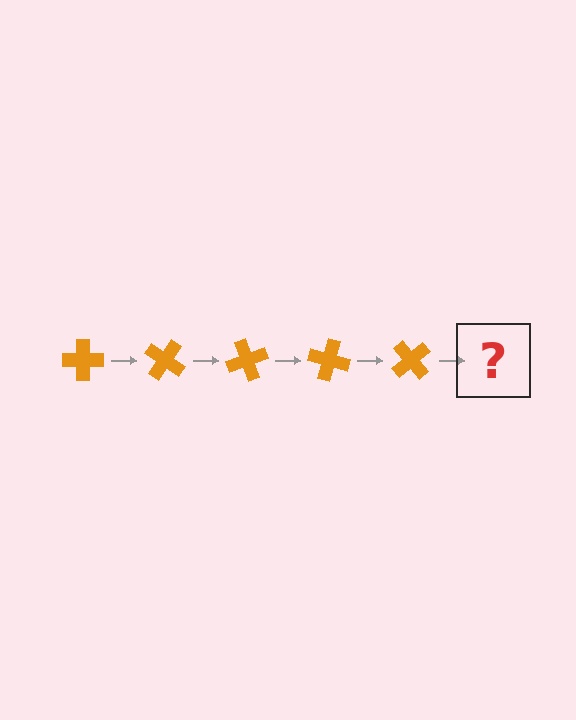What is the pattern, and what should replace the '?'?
The pattern is that the cross rotates 35 degrees each step. The '?' should be an orange cross rotated 175 degrees.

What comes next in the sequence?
The next element should be an orange cross rotated 175 degrees.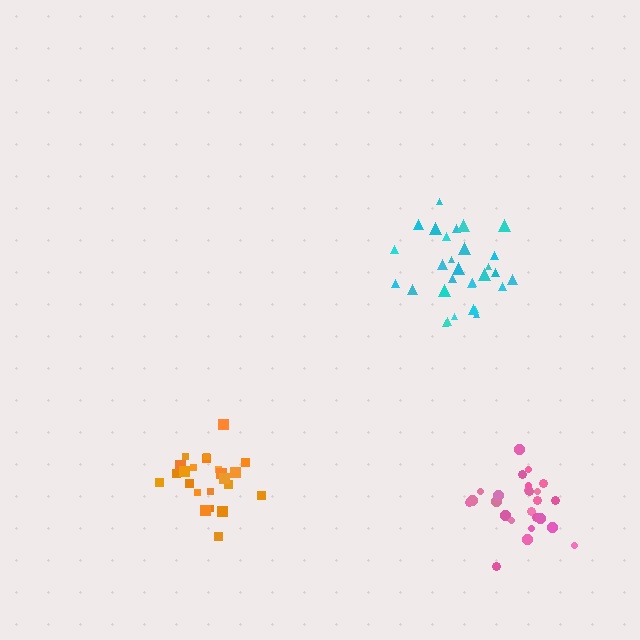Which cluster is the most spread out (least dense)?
Cyan.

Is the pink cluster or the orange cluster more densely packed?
Orange.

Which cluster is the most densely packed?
Orange.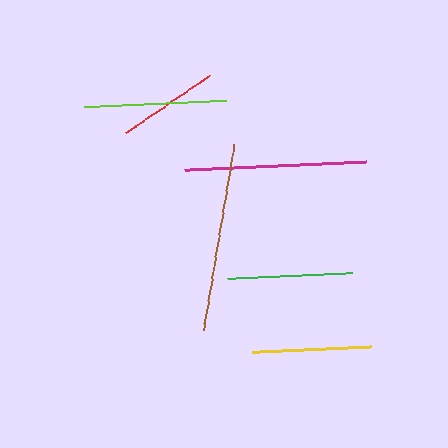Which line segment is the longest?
The brown line is the longest at approximately 188 pixels.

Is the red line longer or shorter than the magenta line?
The magenta line is longer than the red line.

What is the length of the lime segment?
The lime segment is approximately 143 pixels long.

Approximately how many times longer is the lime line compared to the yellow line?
The lime line is approximately 1.2 times the length of the yellow line.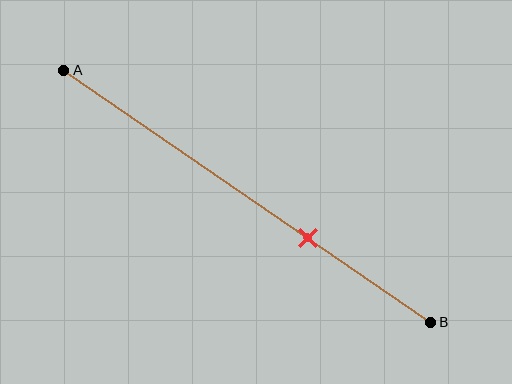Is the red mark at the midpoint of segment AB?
No, the mark is at about 65% from A, not at the 50% midpoint.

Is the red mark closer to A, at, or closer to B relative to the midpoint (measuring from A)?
The red mark is closer to point B than the midpoint of segment AB.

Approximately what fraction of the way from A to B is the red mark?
The red mark is approximately 65% of the way from A to B.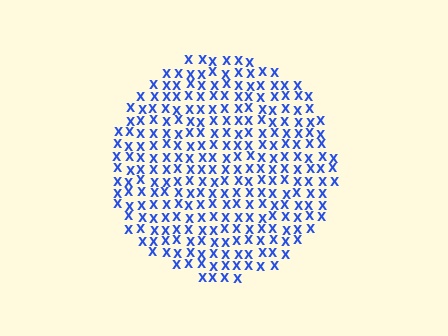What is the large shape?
The large shape is a circle.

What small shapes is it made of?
It is made of small letter X's.